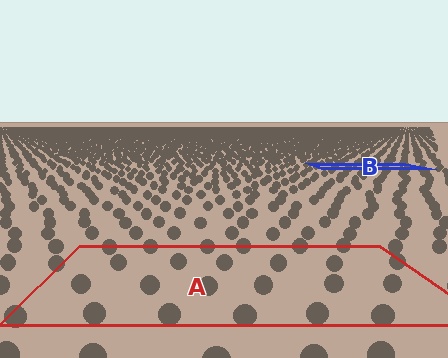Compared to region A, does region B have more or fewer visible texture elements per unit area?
Region B has more texture elements per unit area — they are packed more densely because it is farther away.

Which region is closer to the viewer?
Region A is closer. The texture elements there are larger and more spread out.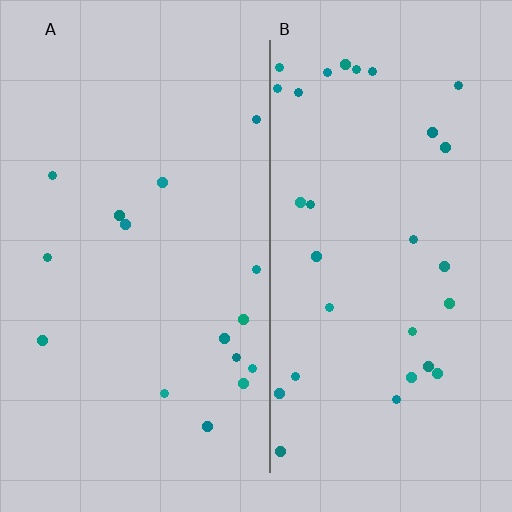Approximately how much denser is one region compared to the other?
Approximately 1.9× — region B over region A.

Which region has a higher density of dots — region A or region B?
B (the right).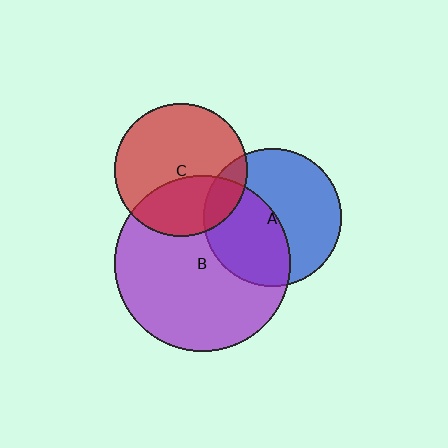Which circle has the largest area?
Circle B (purple).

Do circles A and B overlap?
Yes.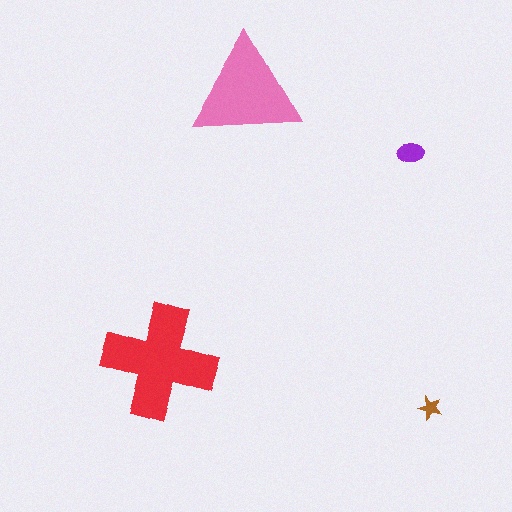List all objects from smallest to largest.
The brown star, the purple ellipse, the pink triangle, the red cross.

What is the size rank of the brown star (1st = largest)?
4th.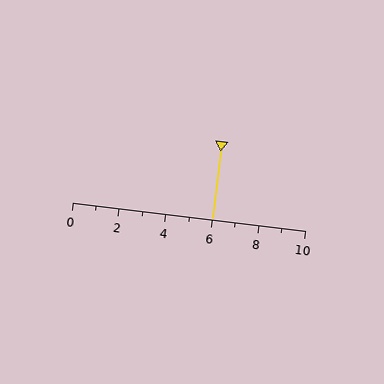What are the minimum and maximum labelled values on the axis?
The axis runs from 0 to 10.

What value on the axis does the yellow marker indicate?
The marker indicates approximately 6.